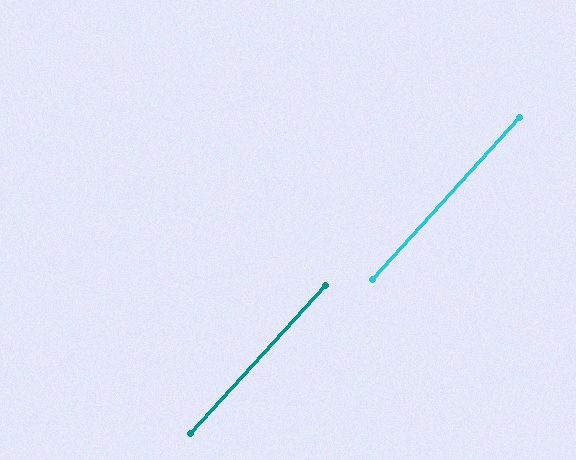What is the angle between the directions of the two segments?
Approximately 0 degrees.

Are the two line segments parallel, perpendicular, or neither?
Parallel — their directions differ by only 0.0°.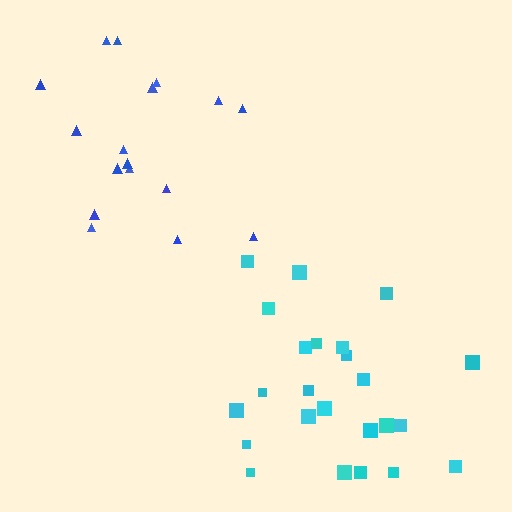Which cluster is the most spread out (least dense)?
Blue.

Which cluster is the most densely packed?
Cyan.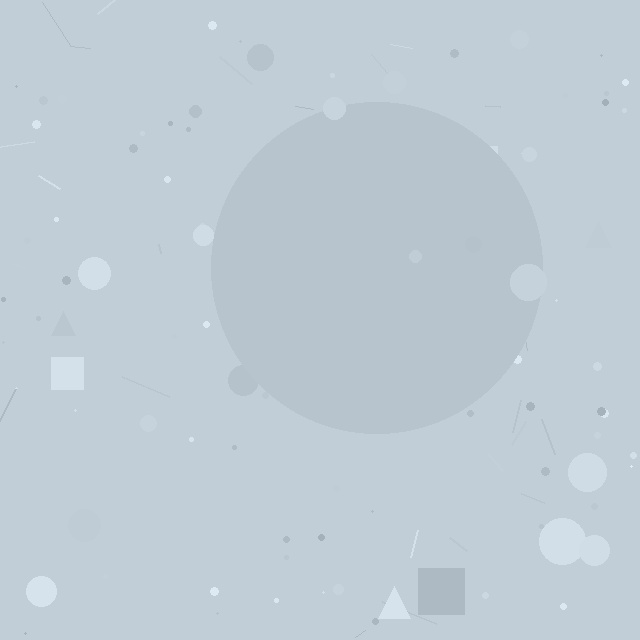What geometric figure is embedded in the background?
A circle is embedded in the background.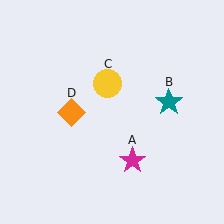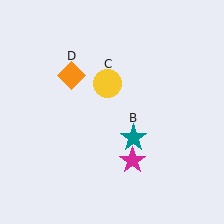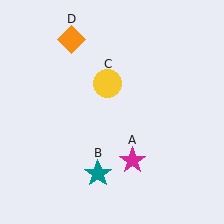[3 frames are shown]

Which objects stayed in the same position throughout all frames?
Magenta star (object A) and yellow circle (object C) remained stationary.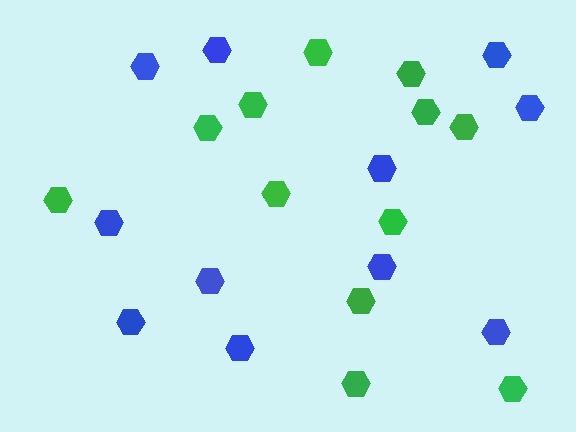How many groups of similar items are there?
There are 2 groups: one group of blue hexagons (11) and one group of green hexagons (12).